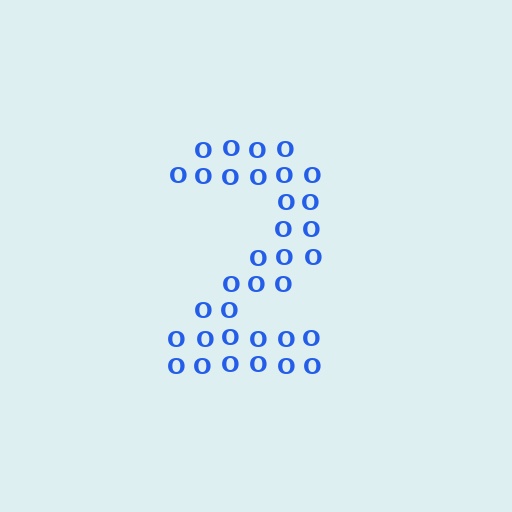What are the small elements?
The small elements are letter O's.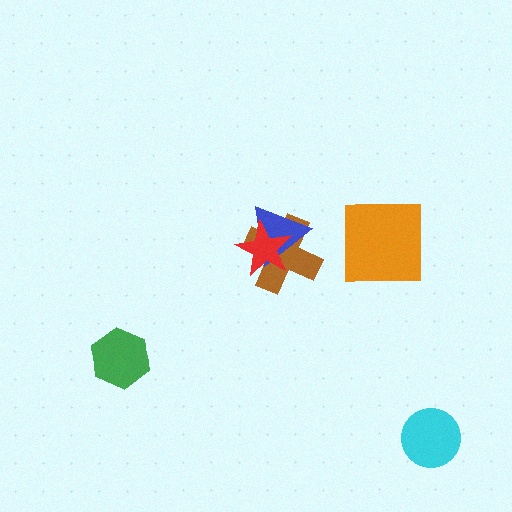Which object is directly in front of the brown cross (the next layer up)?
The blue triangle is directly in front of the brown cross.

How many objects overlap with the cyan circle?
0 objects overlap with the cyan circle.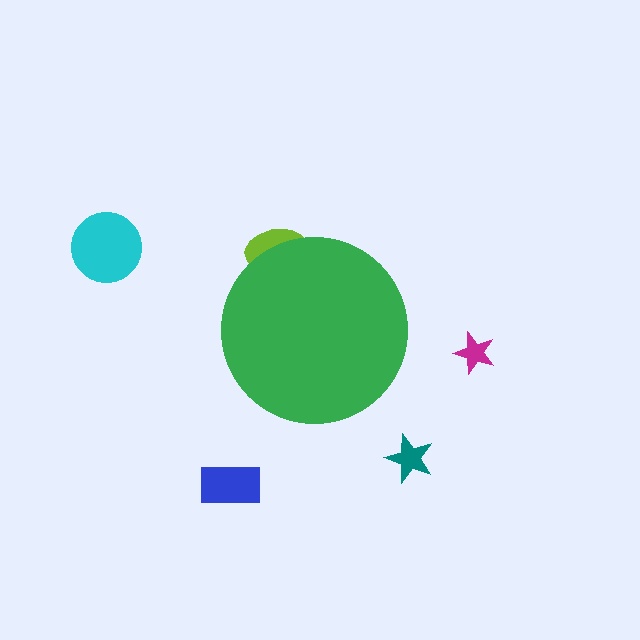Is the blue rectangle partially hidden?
No, the blue rectangle is fully visible.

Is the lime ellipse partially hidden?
Yes, the lime ellipse is partially hidden behind the green circle.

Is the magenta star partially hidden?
No, the magenta star is fully visible.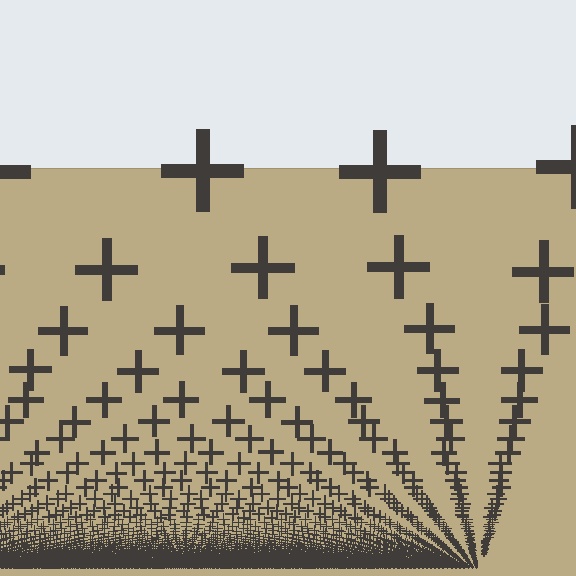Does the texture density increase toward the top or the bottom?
Density increases toward the bottom.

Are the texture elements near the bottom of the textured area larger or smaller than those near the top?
Smaller. The gradient is inverted — elements near the bottom are smaller and denser.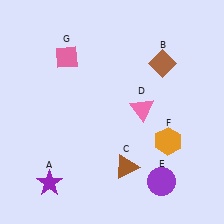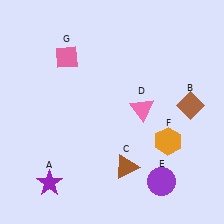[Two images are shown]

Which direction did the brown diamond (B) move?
The brown diamond (B) moved down.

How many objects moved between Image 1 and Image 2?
1 object moved between the two images.